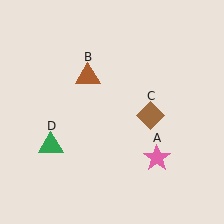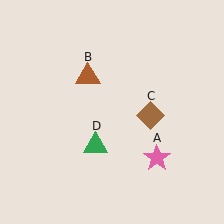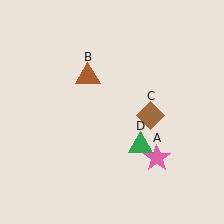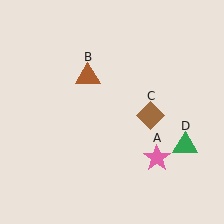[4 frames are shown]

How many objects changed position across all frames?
1 object changed position: green triangle (object D).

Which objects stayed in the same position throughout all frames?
Pink star (object A) and brown triangle (object B) and brown diamond (object C) remained stationary.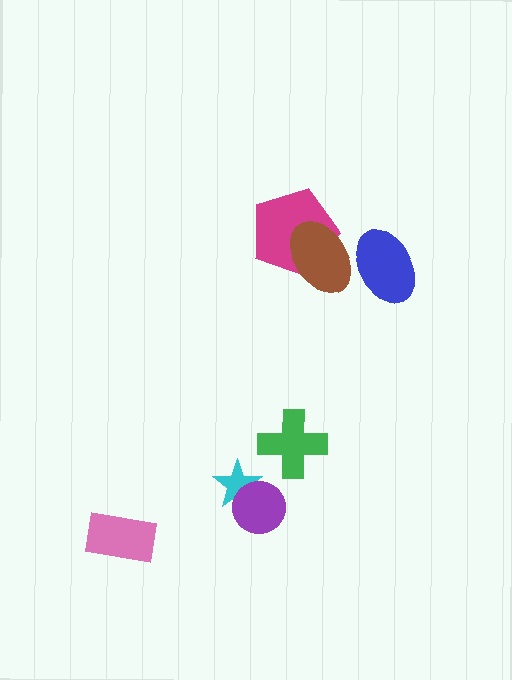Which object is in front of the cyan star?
The purple circle is in front of the cyan star.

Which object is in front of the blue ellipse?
The brown ellipse is in front of the blue ellipse.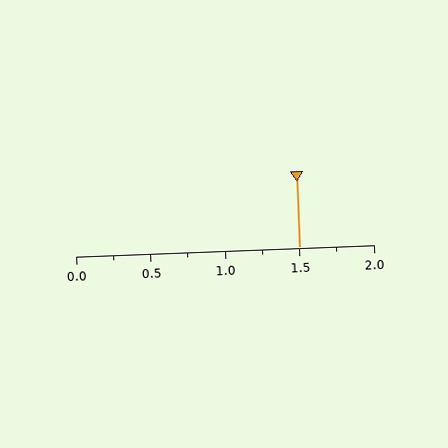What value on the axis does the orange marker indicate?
The marker indicates approximately 1.5.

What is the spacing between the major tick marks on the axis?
The major ticks are spaced 0.5 apart.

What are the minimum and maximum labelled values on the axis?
The axis runs from 0.0 to 2.0.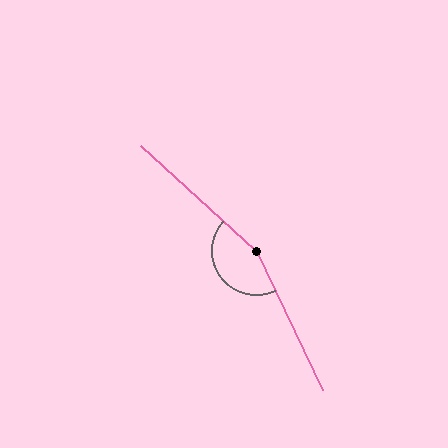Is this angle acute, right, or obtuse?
It is obtuse.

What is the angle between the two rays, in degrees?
Approximately 158 degrees.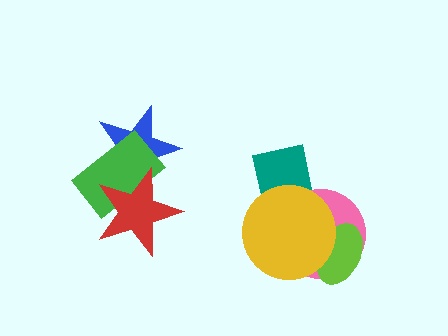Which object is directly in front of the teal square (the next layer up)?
The pink circle is directly in front of the teal square.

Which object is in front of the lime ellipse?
The yellow circle is in front of the lime ellipse.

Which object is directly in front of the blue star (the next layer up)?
The green rectangle is directly in front of the blue star.